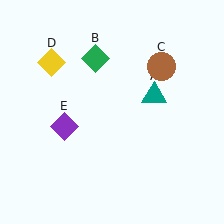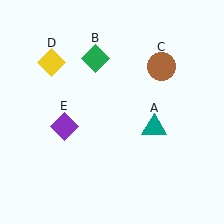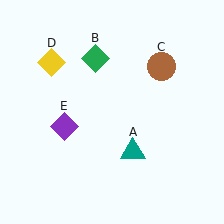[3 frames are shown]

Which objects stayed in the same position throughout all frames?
Green diamond (object B) and brown circle (object C) and yellow diamond (object D) and purple diamond (object E) remained stationary.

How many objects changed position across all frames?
1 object changed position: teal triangle (object A).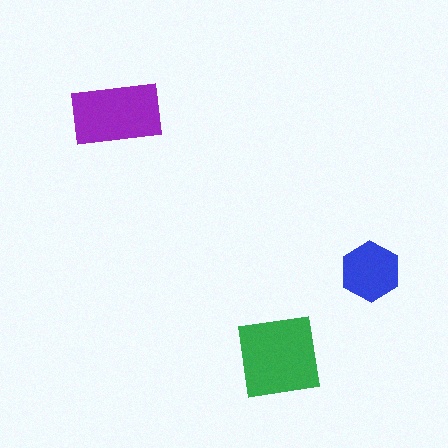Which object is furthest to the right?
The blue hexagon is rightmost.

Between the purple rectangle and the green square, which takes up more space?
The green square.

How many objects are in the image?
There are 3 objects in the image.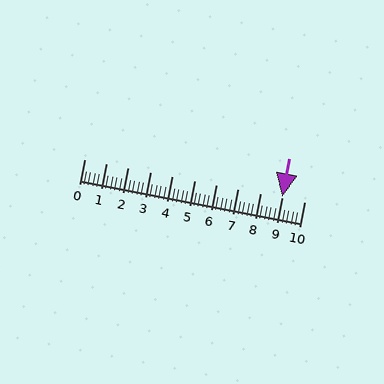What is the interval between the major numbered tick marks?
The major tick marks are spaced 1 units apart.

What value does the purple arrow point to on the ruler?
The purple arrow points to approximately 9.0.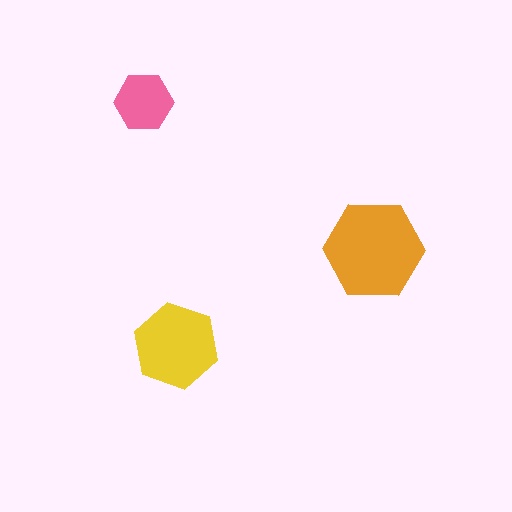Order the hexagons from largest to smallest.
the orange one, the yellow one, the pink one.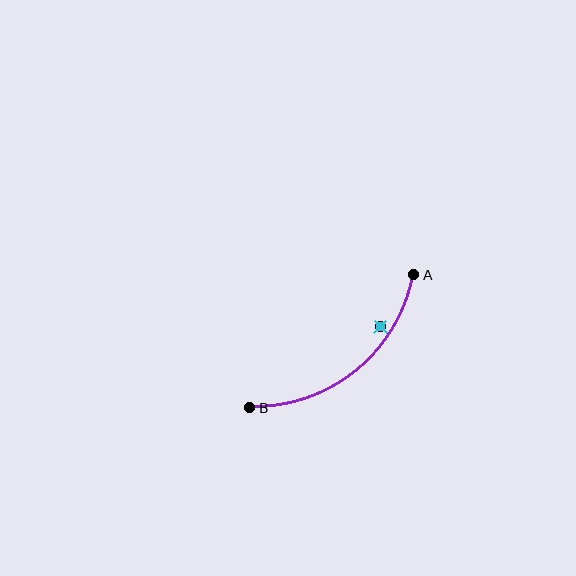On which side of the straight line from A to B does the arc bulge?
The arc bulges below and to the right of the straight line connecting A and B.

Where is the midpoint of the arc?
The arc midpoint is the point on the curve farthest from the straight line joining A and B. It sits below and to the right of that line.